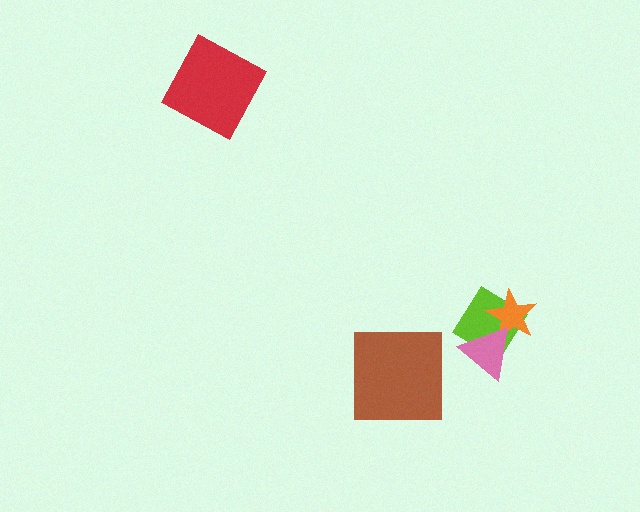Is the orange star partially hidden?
Yes, it is partially covered by another shape.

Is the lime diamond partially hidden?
Yes, it is partially covered by another shape.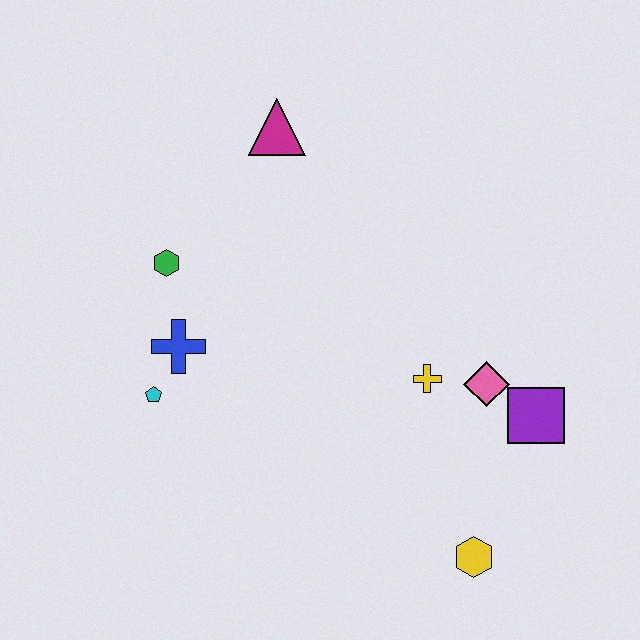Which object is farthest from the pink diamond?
The green hexagon is farthest from the pink diamond.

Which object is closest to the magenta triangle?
The green hexagon is closest to the magenta triangle.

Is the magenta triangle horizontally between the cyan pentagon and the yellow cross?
Yes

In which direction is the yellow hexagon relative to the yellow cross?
The yellow hexagon is below the yellow cross.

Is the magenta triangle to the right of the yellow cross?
No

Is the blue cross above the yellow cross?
Yes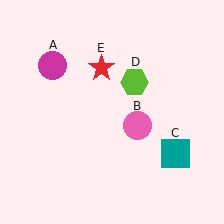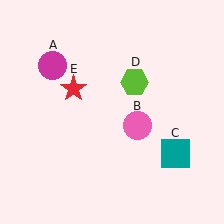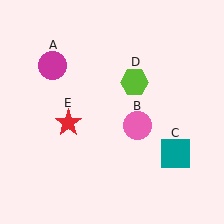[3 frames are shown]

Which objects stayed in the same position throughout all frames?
Magenta circle (object A) and pink circle (object B) and teal square (object C) and lime hexagon (object D) remained stationary.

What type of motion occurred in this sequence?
The red star (object E) rotated counterclockwise around the center of the scene.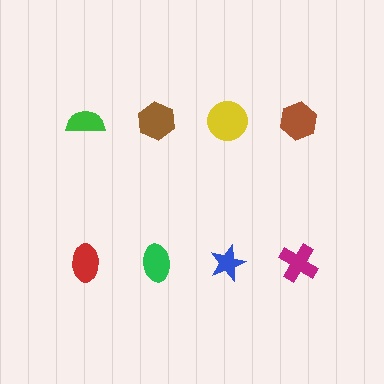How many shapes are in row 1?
4 shapes.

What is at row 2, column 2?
A green ellipse.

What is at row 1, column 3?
A yellow circle.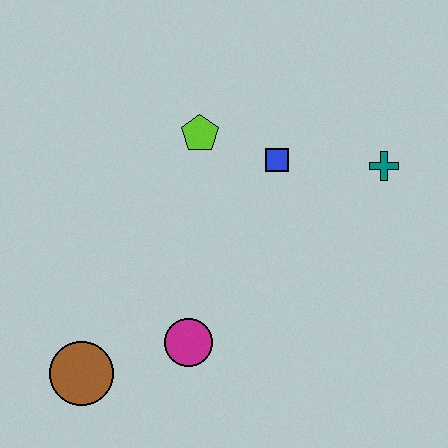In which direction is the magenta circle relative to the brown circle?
The magenta circle is to the right of the brown circle.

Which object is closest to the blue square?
The lime pentagon is closest to the blue square.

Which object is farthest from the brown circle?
The teal cross is farthest from the brown circle.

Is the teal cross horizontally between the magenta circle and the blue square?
No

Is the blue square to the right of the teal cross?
No